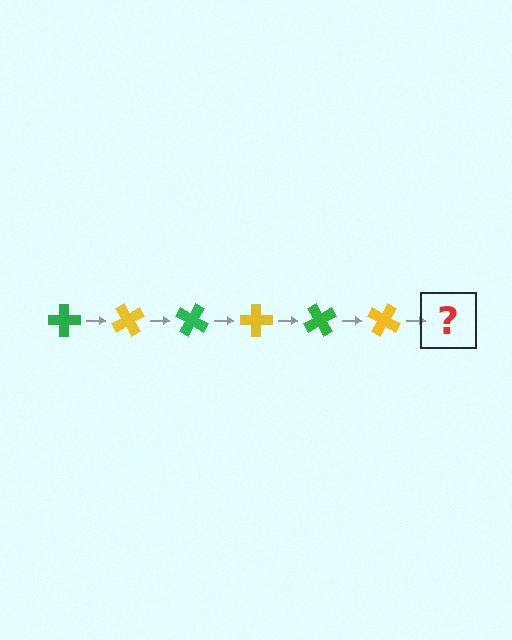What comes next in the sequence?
The next element should be a green cross, rotated 360 degrees from the start.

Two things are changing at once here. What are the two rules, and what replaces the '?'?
The two rules are that it rotates 60 degrees each step and the color cycles through green and yellow. The '?' should be a green cross, rotated 360 degrees from the start.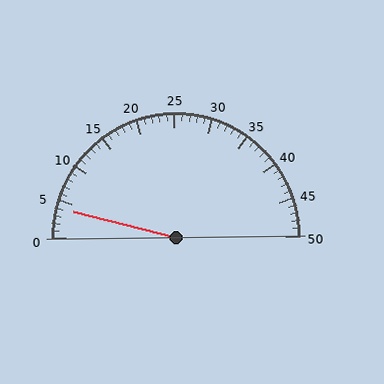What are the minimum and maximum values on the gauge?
The gauge ranges from 0 to 50.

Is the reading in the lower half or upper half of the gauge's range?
The reading is in the lower half of the range (0 to 50).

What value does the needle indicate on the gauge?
The needle indicates approximately 4.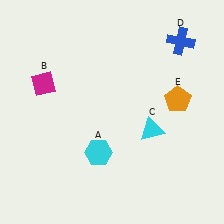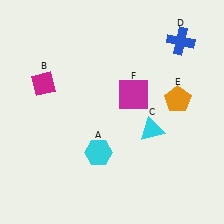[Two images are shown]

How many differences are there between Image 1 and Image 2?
There is 1 difference between the two images.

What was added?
A magenta square (F) was added in Image 2.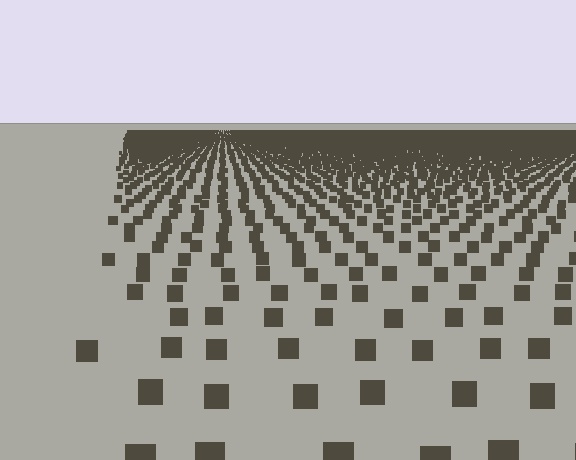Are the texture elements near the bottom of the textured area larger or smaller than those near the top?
Larger. Near the bottom, elements are closer to the viewer and appear at a bigger on-screen size.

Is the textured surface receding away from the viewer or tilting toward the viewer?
The surface is receding away from the viewer. Texture elements get smaller and denser toward the top.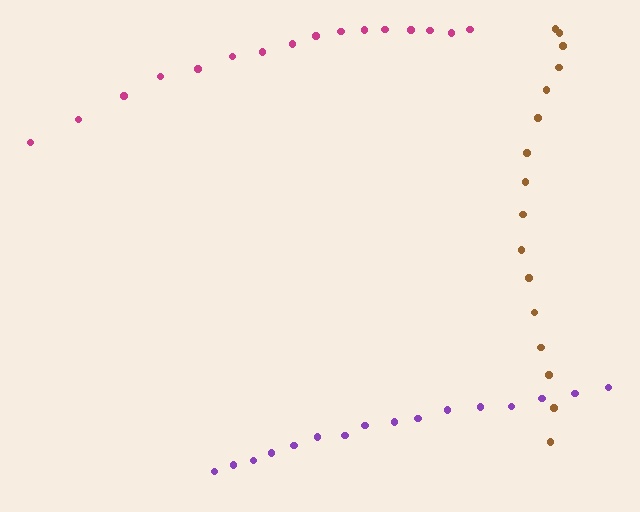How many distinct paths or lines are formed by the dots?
There are 3 distinct paths.